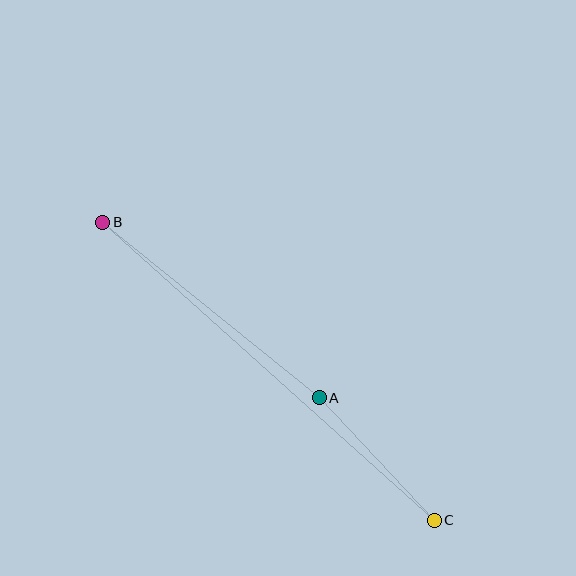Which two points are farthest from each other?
Points B and C are farthest from each other.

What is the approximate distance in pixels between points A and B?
The distance between A and B is approximately 279 pixels.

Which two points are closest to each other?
Points A and C are closest to each other.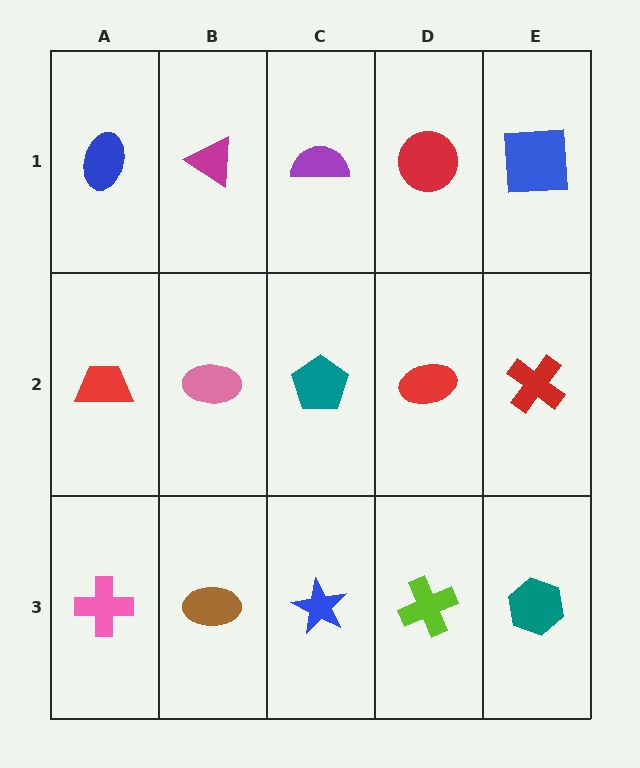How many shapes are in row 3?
5 shapes.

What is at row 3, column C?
A blue star.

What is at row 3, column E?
A teal hexagon.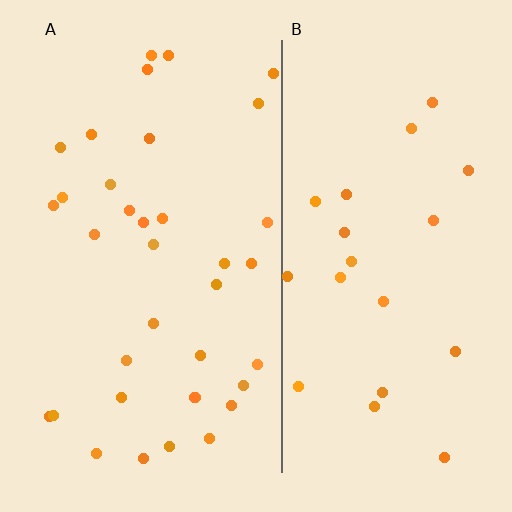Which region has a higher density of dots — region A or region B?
A (the left).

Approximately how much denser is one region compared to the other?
Approximately 1.7× — region A over region B.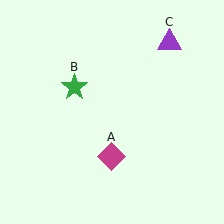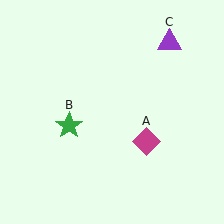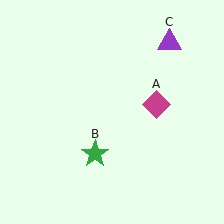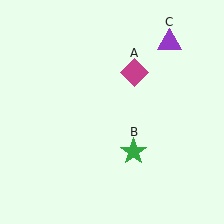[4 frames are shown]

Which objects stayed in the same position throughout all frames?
Purple triangle (object C) remained stationary.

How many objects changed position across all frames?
2 objects changed position: magenta diamond (object A), green star (object B).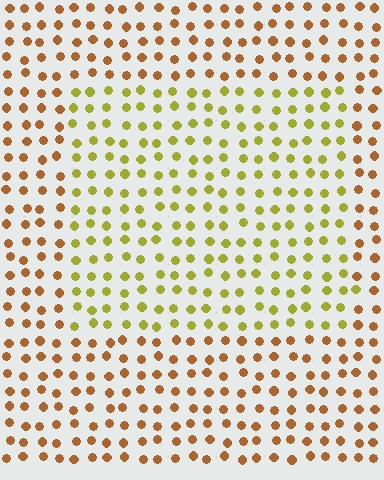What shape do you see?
I see a rectangle.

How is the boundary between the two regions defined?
The boundary is defined purely by a slight shift in hue (about 39 degrees). Spacing, size, and orientation are identical on both sides.